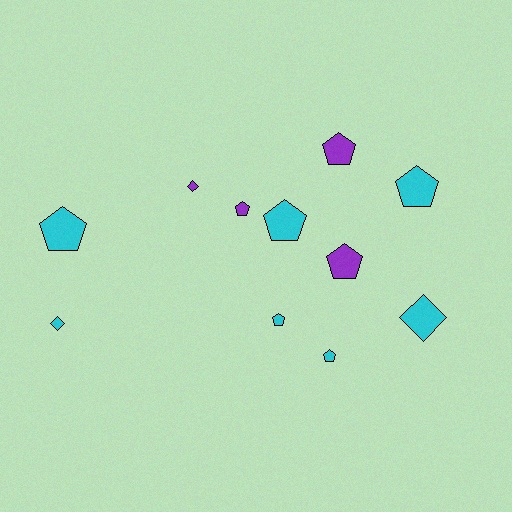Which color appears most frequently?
Cyan, with 7 objects.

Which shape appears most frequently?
Pentagon, with 8 objects.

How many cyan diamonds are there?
There are 2 cyan diamonds.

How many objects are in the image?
There are 11 objects.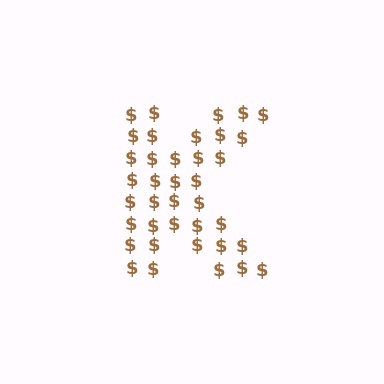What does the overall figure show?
The overall figure shows the letter K.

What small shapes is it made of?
It is made of small dollar signs.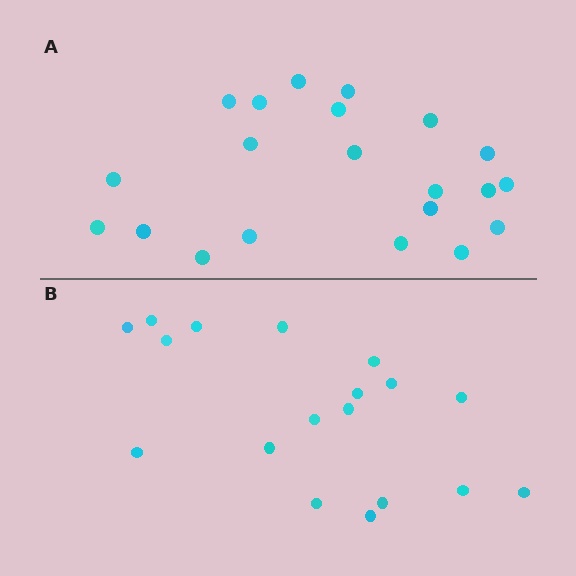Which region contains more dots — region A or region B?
Region A (the top region) has more dots.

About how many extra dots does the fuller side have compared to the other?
Region A has just a few more — roughly 2 or 3 more dots than region B.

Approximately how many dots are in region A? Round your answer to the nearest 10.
About 20 dots. (The exact count is 21, which rounds to 20.)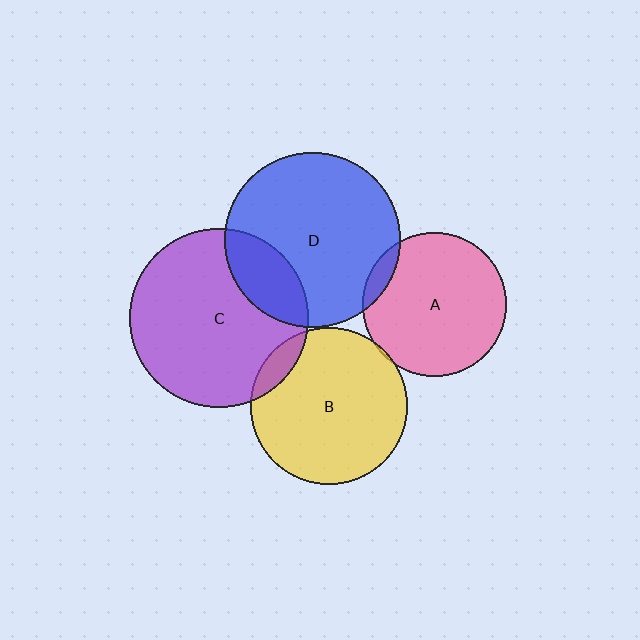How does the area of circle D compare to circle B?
Approximately 1.2 times.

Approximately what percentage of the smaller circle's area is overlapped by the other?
Approximately 10%.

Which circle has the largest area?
Circle C (purple).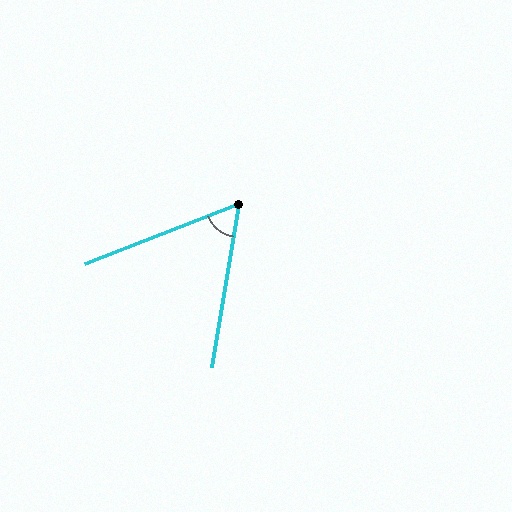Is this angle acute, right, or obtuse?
It is acute.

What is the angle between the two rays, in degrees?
Approximately 59 degrees.